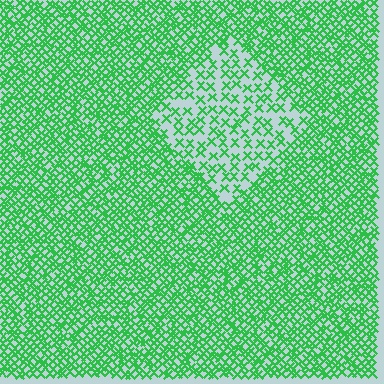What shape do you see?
I see a diamond.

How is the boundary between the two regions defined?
The boundary is defined by a change in element density (approximately 2.3x ratio). All elements are the same color, size, and shape.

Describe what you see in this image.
The image contains small green elements arranged at two different densities. A diamond-shaped region is visible where the elements are less densely packed than the surrounding area.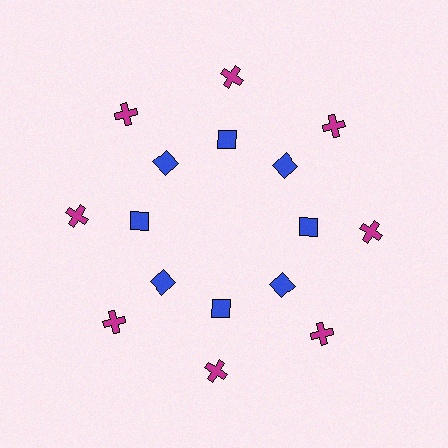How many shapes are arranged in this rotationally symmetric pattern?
There are 16 shapes, arranged in 8 groups of 2.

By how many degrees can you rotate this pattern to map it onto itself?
The pattern maps onto itself every 45 degrees of rotation.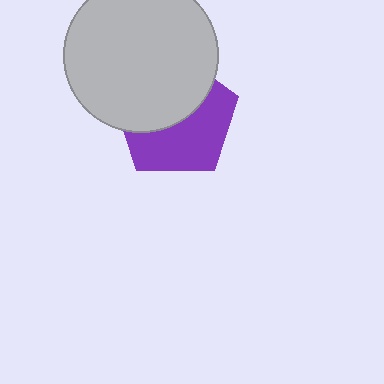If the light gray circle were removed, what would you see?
You would see the complete purple pentagon.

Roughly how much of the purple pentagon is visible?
About half of it is visible (roughly 51%).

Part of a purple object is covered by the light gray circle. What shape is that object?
It is a pentagon.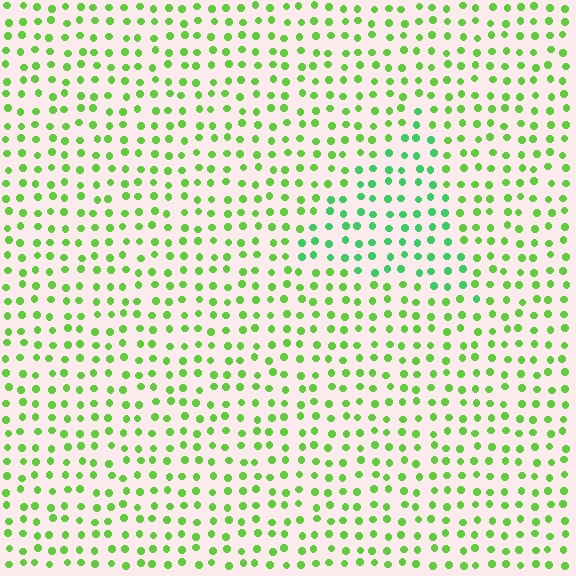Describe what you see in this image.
The image is filled with small lime elements in a uniform arrangement. A triangle-shaped region is visible where the elements are tinted to a slightly different hue, forming a subtle color boundary.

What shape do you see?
I see a triangle.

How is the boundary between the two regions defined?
The boundary is defined purely by a slight shift in hue (about 33 degrees). Spacing, size, and orientation are identical on both sides.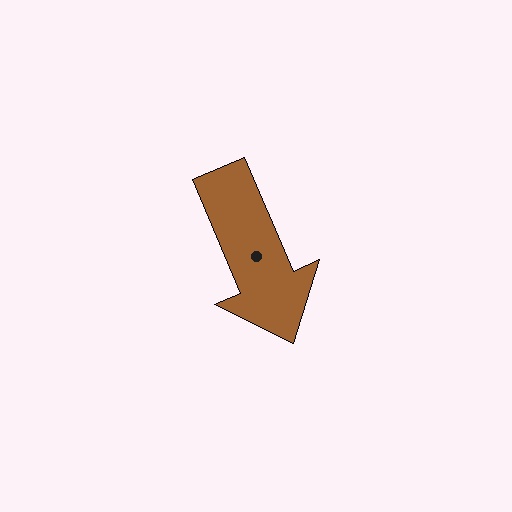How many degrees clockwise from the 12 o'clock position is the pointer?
Approximately 157 degrees.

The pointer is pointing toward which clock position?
Roughly 5 o'clock.